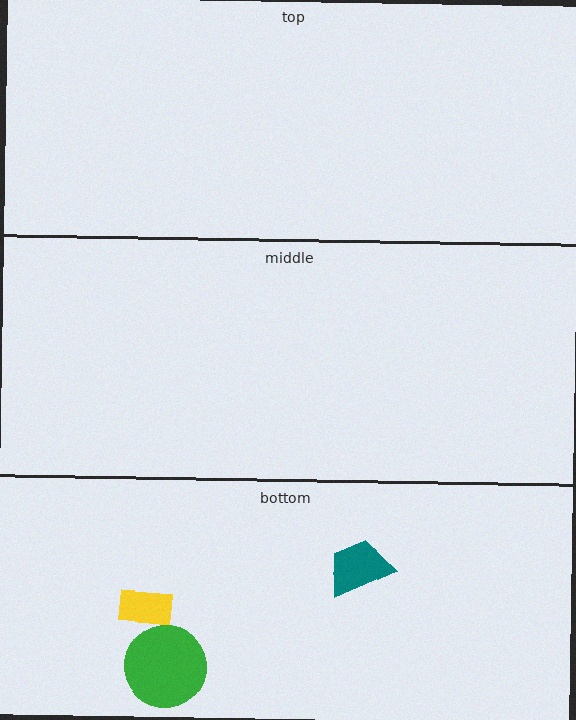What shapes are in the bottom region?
The teal trapezoid, the yellow rectangle, the green circle.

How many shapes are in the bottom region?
3.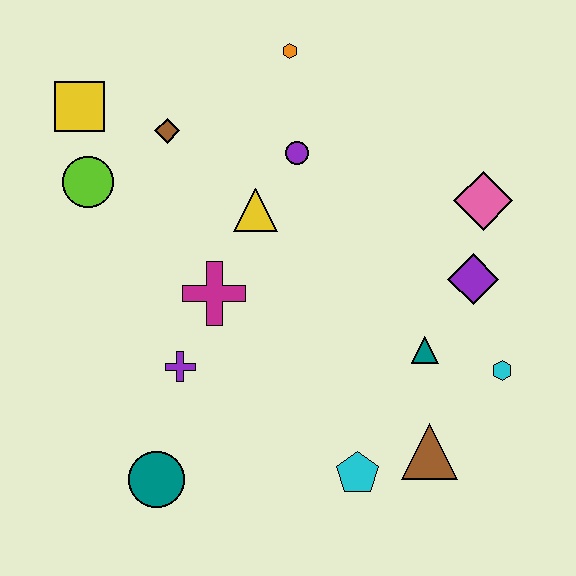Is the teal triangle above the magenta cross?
No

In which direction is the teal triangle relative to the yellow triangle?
The teal triangle is to the right of the yellow triangle.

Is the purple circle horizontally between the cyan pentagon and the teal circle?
Yes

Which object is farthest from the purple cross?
The pink diamond is farthest from the purple cross.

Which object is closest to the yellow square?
The lime circle is closest to the yellow square.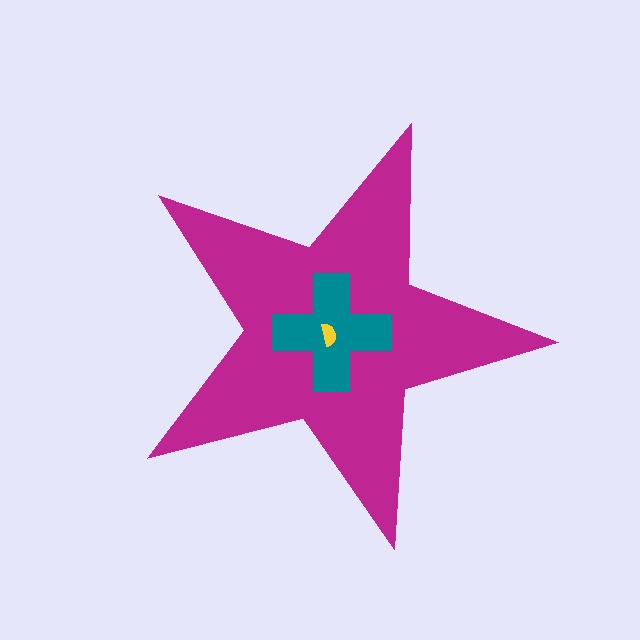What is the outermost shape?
The magenta star.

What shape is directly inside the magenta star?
The teal cross.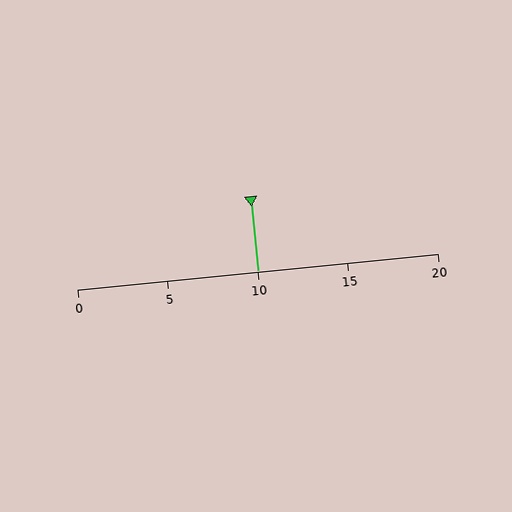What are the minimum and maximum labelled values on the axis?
The axis runs from 0 to 20.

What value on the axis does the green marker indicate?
The marker indicates approximately 10.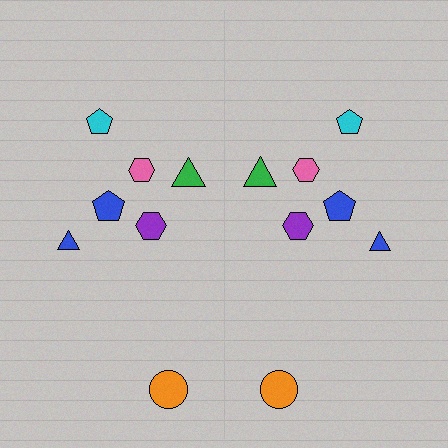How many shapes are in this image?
There are 14 shapes in this image.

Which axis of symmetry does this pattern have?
The pattern has a vertical axis of symmetry running through the center of the image.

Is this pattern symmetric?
Yes, this pattern has bilateral (reflection) symmetry.